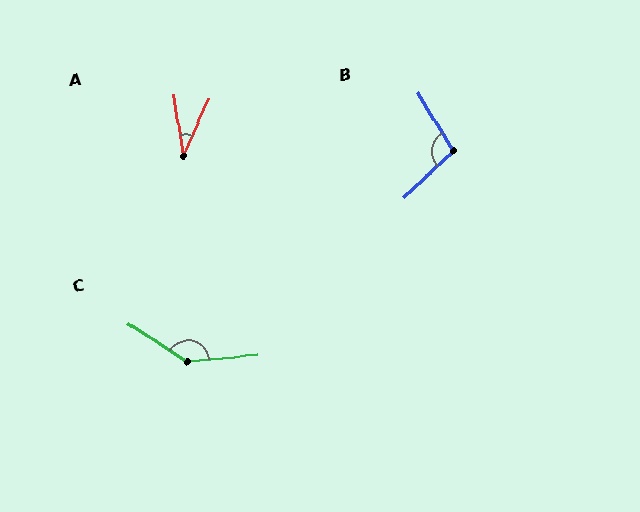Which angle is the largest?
C, at approximately 141 degrees.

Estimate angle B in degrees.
Approximately 103 degrees.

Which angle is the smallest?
A, at approximately 33 degrees.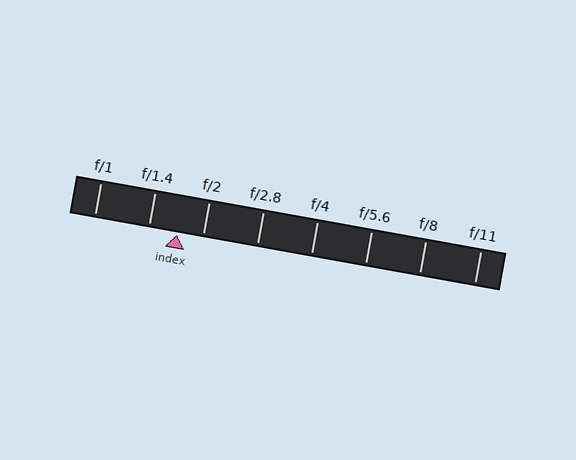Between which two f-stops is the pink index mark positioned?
The index mark is between f/1.4 and f/2.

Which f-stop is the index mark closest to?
The index mark is closest to f/2.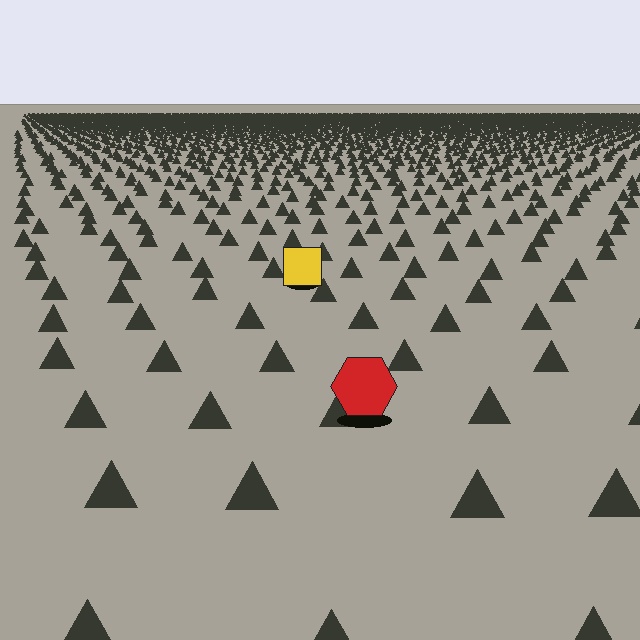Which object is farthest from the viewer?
The yellow square is farthest from the viewer. It appears smaller and the ground texture around it is denser.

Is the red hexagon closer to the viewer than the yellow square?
Yes. The red hexagon is closer — you can tell from the texture gradient: the ground texture is coarser near it.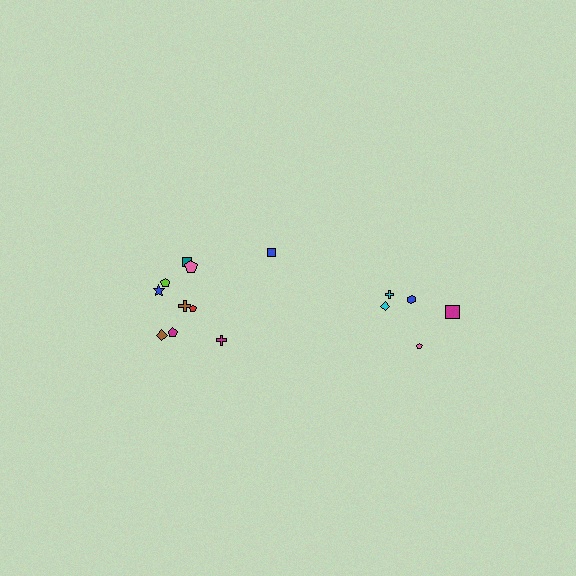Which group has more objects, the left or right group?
The left group.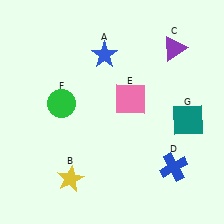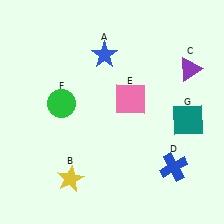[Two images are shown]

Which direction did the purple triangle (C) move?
The purple triangle (C) moved down.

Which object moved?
The purple triangle (C) moved down.